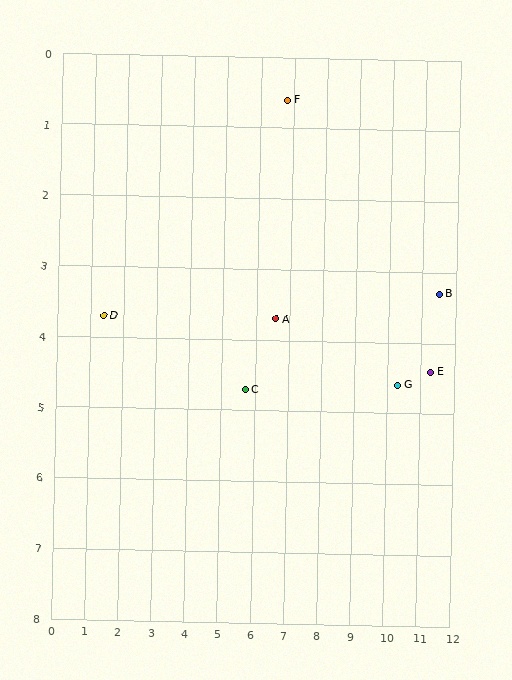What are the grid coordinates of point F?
Point F is at approximately (6.8, 0.6).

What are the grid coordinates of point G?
Point G is at approximately (10.3, 4.6).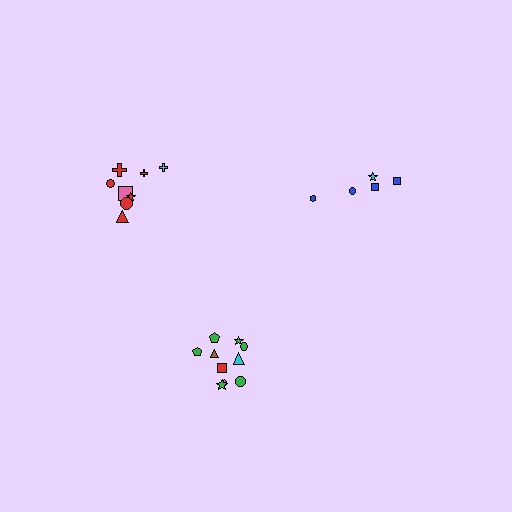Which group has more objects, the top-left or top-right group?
The top-left group.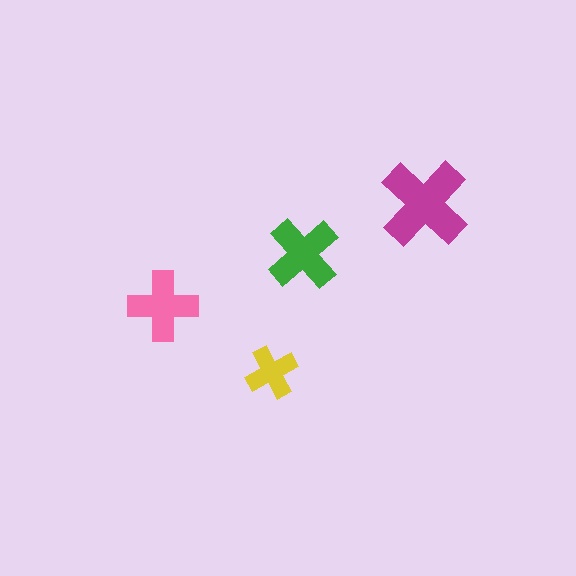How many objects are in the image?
There are 4 objects in the image.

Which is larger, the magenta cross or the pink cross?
The magenta one.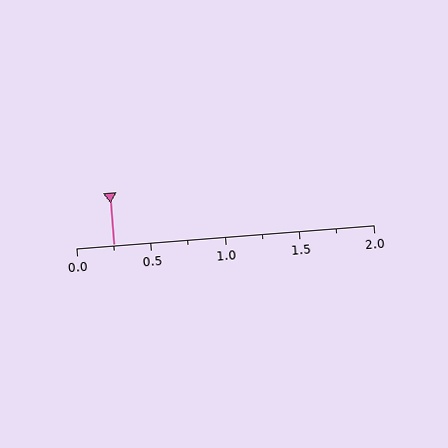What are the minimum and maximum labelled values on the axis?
The axis runs from 0.0 to 2.0.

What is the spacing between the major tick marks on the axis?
The major ticks are spaced 0.5 apart.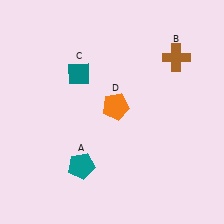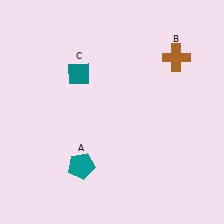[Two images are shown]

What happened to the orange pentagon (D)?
The orange pentagon (D) was removed in Image 2. It was in the top-right area of Image 1.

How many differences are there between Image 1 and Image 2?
There is 1 difference between the two images.